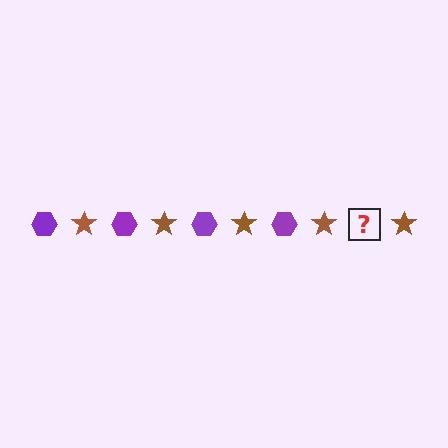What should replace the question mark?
The question mark should be replaced with a purple hexagon.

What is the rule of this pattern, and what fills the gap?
The rule is that the pattern alternates between purple hexagon and brown star. The gap should be filled with a purple hexagon.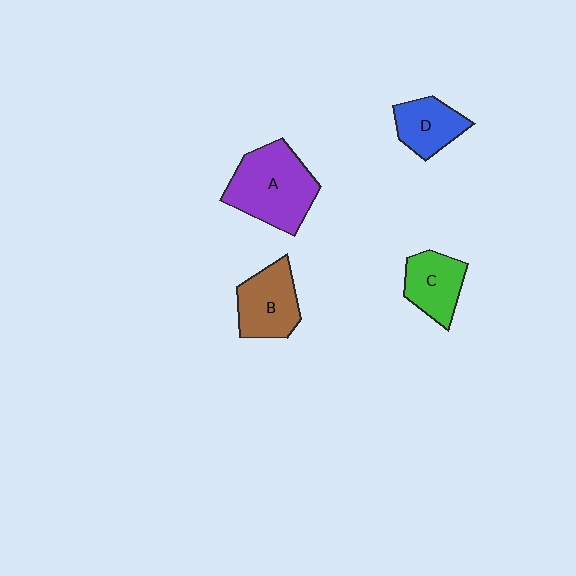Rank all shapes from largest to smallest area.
From largest to smallest: A (purple), B (brown), C (green), D (blue).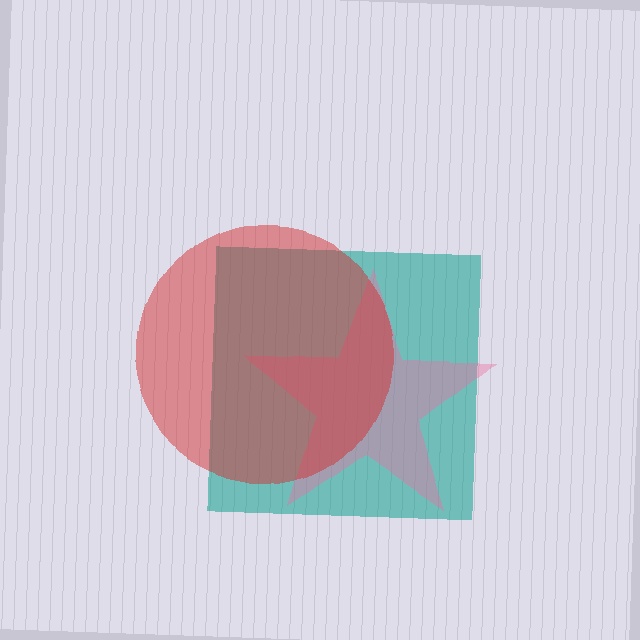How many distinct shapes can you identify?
There are 3 distinct shapes: a teal square, a pink star, a red circle.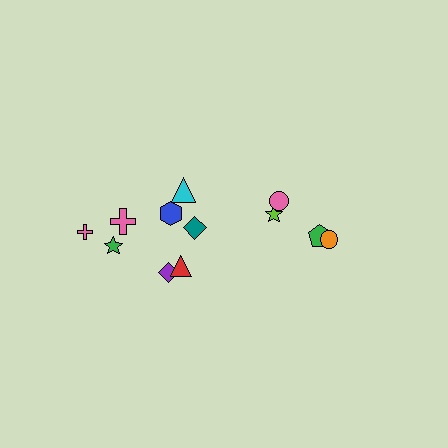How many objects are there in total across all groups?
There are 12 objects.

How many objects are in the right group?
There are 4 objects.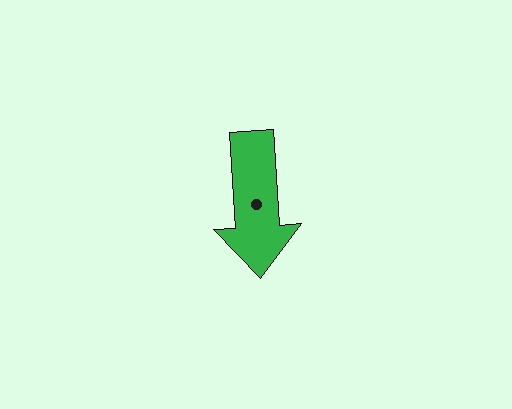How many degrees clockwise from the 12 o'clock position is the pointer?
Approximately 176 degrees.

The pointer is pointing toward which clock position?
Roughly 6 o'clock.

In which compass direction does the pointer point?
South.